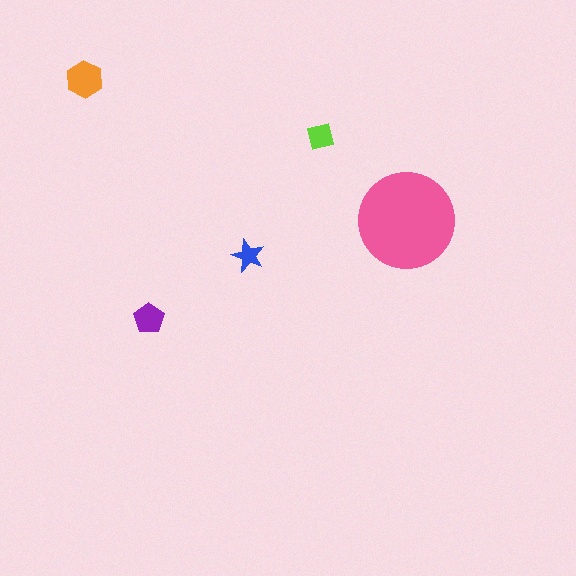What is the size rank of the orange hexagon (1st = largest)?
2nd.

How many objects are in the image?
There are 5 objects in the image.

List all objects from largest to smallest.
The pink circle, the orange hexagon, the purple pentagon, the lime square, the blue star.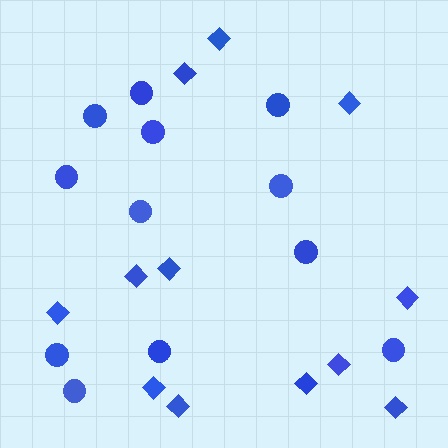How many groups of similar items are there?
There are 2 groups: one group of circles (12) and one group of diamonds (12).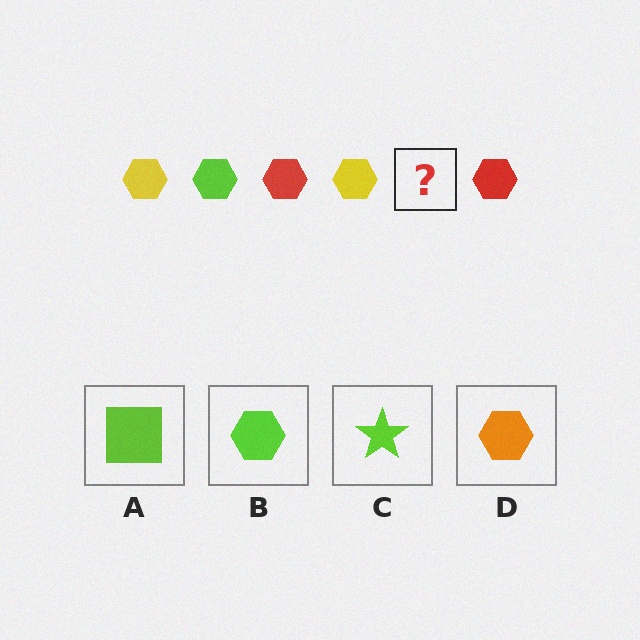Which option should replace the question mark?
Option B.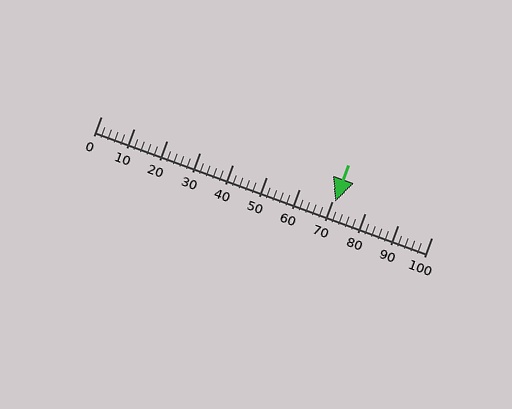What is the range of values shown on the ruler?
The ruler shows values from 0 to 100.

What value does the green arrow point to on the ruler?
The green arrow points to approximately 71.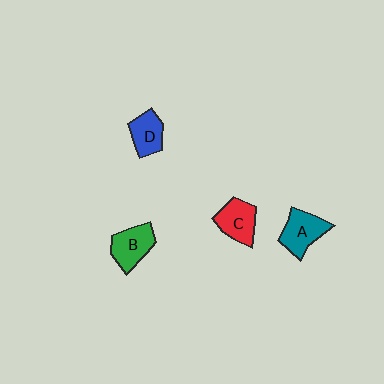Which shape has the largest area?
Shape A (teal).